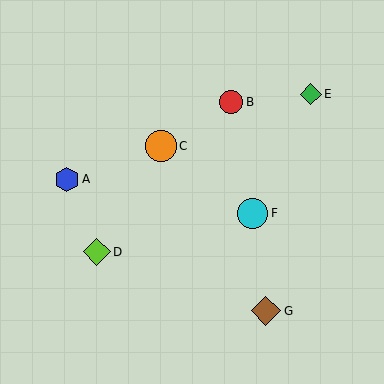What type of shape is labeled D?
Shape D is a lime diamond.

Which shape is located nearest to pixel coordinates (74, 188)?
The blue hexagon (labeled A) at (67, 179) is nearest to that location.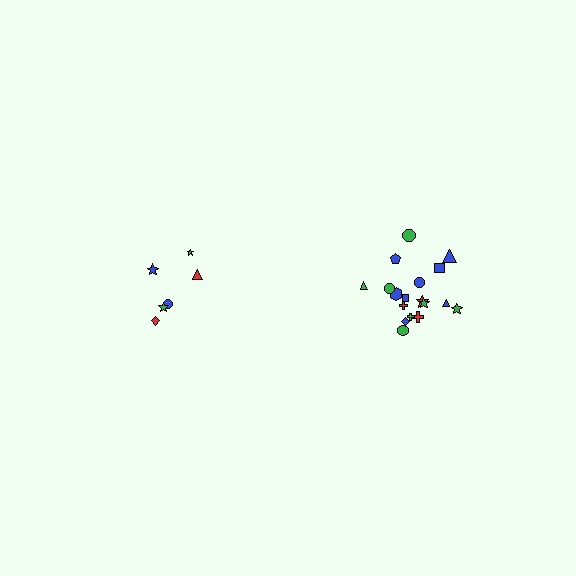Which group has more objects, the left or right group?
The right group.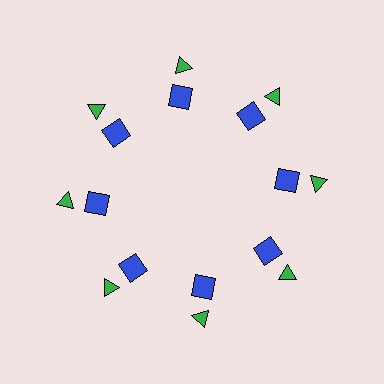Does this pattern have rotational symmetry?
Yes, this pattern has 8-fold rotational symmetry. It looks the same after rotating 45 degrees around the center.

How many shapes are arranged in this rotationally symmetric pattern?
There are 16 shapes, arranged in 8 groups of 2.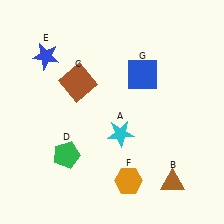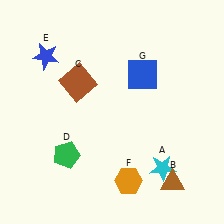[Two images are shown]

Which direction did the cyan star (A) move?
The cyan star (A) moved right.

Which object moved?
The cyan star (A) moved right.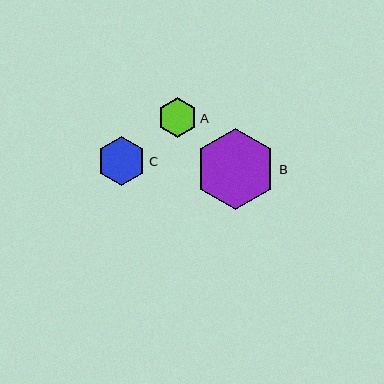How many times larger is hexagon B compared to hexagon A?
Hexagon B is approximately 2.0 times the size of hexagon A.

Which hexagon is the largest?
Hexagon B is the largest with a size of approximately 81 pixels.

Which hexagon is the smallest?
Hexagon A is the smallest with a size of approximately 40 pixels.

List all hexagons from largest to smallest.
From largest to smallest: B, C, A.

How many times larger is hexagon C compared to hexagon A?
Hexagon C is approximately 1.2 times the size of hexagon A.